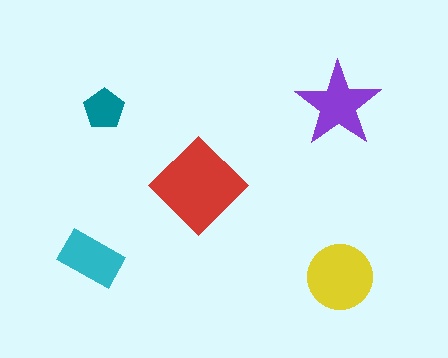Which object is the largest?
The red diamond.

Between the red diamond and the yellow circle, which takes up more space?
The red diamond.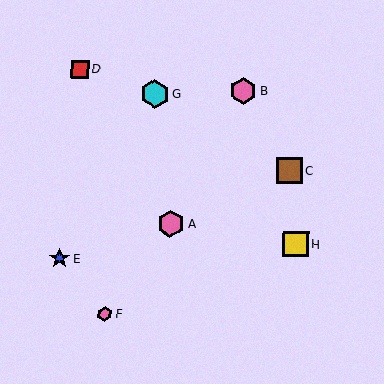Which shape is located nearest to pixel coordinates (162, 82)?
The cyan hexagon (labeled G) at (155, 94) is nearest to that location.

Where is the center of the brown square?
The center of the brown square is at (290, 171).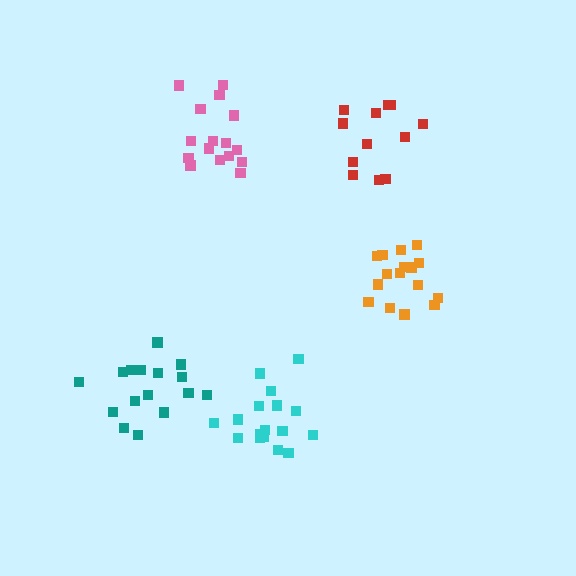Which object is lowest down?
The cyan cluster is bottommost.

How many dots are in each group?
Group 1: 16 dots, Group 2: 17 dots, Group 3: 16 dots, Group 4: 16 dots, Group 5: 12 dots (77 total).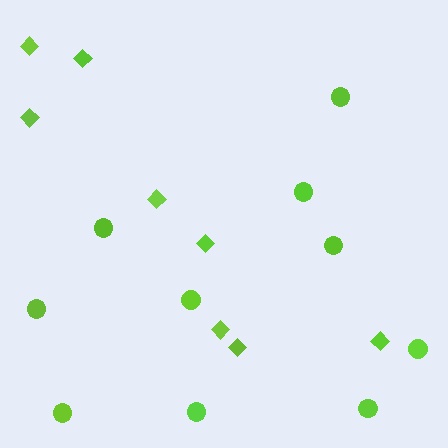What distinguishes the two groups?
There are 2 groups: one group of circles (10) and one group of diamonds (8).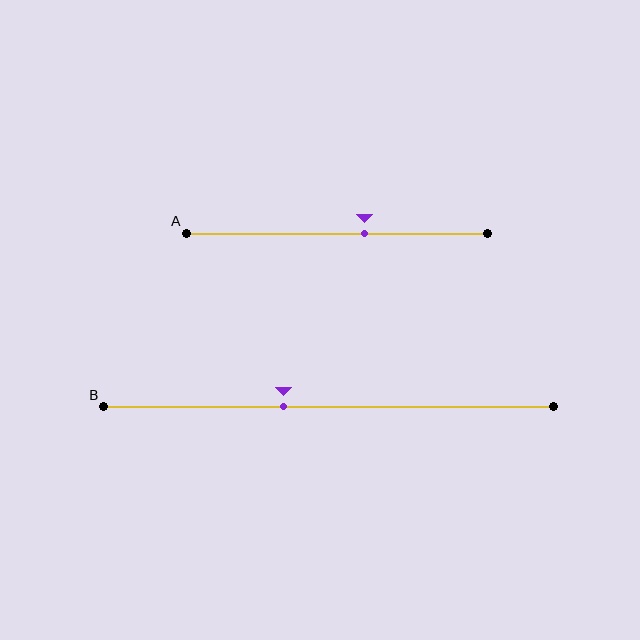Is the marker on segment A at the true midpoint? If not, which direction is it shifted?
No, the marker on segment A is shifted to the right by about 9% of the segment length.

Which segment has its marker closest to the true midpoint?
Segment A has its marker closest to the true midpoint.